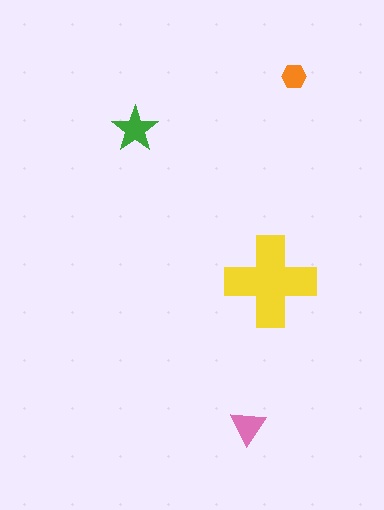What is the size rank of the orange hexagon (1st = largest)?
4th.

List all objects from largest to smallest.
The yellow cross, the green star, the pink triangle, the orange hexagon.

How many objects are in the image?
There are 4 objects in the image.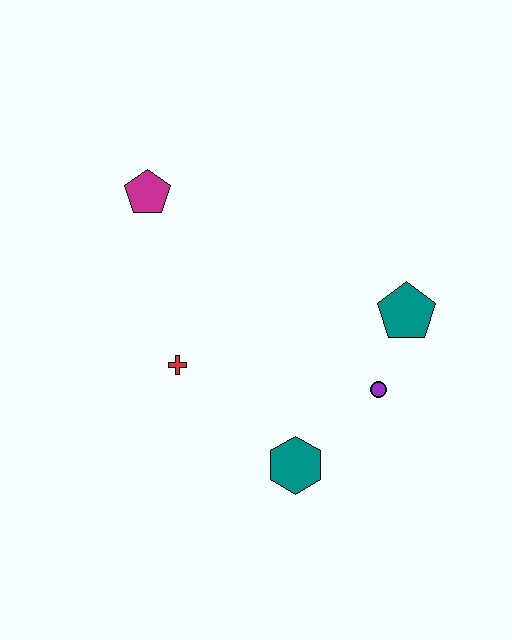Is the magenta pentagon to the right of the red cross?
No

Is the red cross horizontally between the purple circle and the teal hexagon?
No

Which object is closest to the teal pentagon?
The purple circle is closest to the teal pentagon.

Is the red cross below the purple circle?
No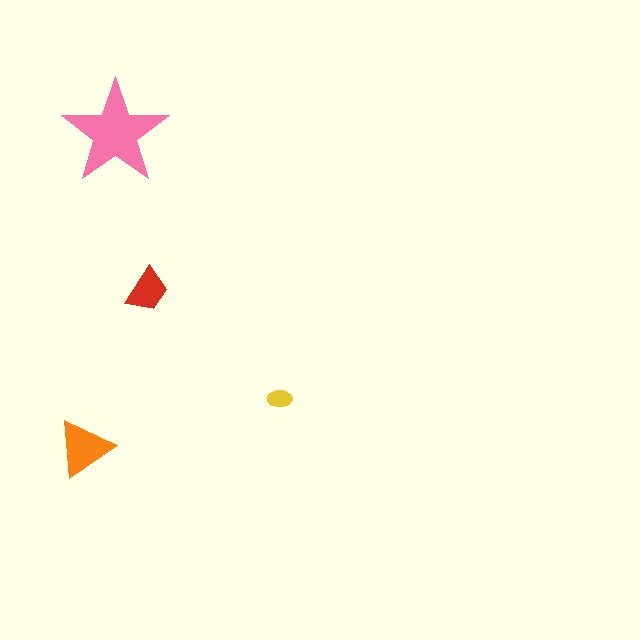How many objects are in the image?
There are 4 objects in the image.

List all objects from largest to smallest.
The pink star, the orange triangle, the red trapezoid, the yellow ellipse.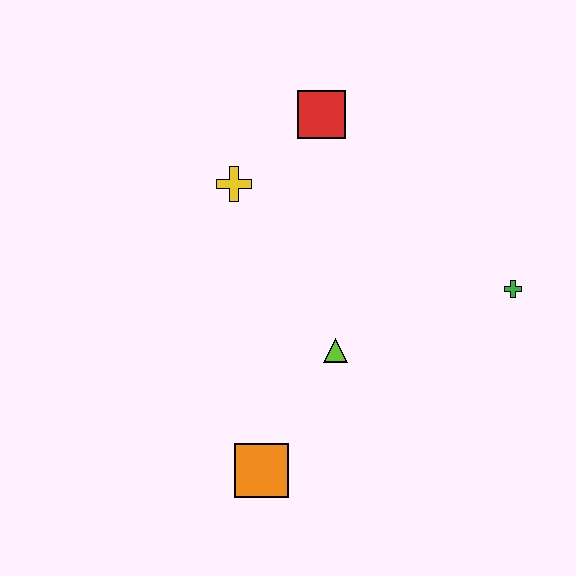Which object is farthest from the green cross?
The orange square is farthest from the green cross.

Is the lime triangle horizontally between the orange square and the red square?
No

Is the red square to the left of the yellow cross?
No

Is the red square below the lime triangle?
No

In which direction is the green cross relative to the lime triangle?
The green cross is to the right of the lime triangle.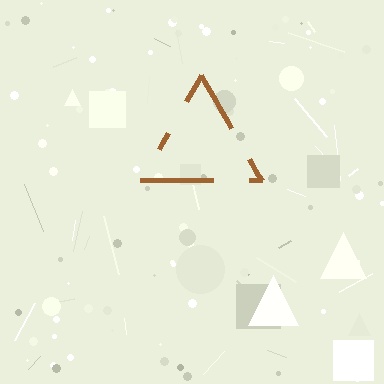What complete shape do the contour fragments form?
The contour fragments form a triangle.